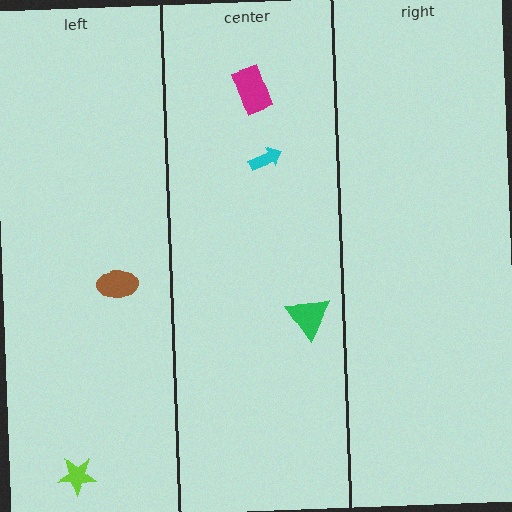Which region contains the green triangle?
The center region.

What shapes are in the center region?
The cyan arrow, the green triangle, the magenta rectangle.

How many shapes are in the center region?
3.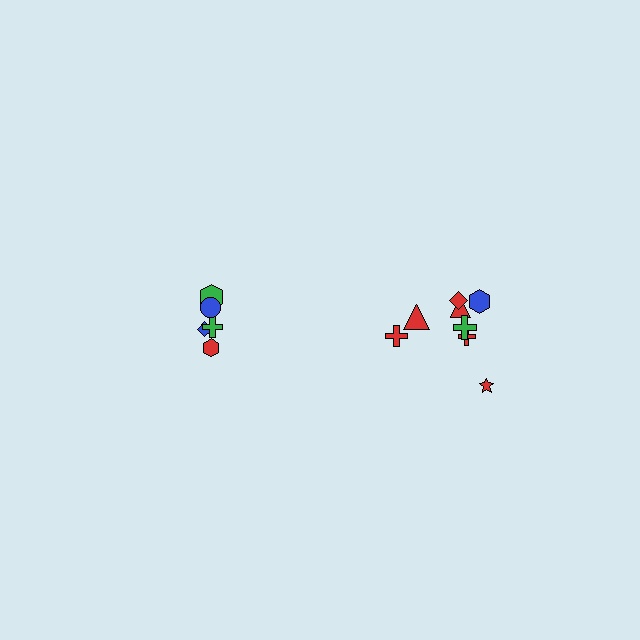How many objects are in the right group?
There are 8 objects.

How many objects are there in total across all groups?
There are 13 objects.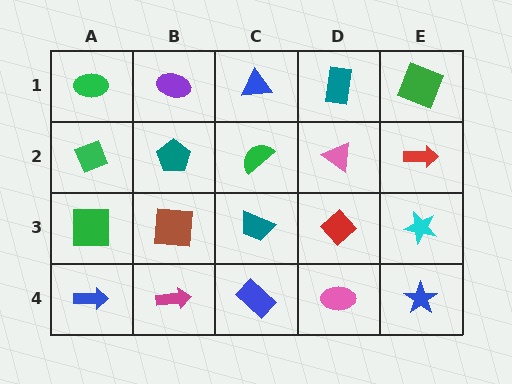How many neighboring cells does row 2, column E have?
3.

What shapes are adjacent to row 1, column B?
A teal pentagon (row 2, column B), a green ellipse (row 1, column A), a blue triangle (row 1, column C).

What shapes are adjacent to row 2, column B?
A purple ellipse (row 1, column B), a brown square (row 3, column B), a green diamond (row 2, column A), a green semicircle (row 2, column C).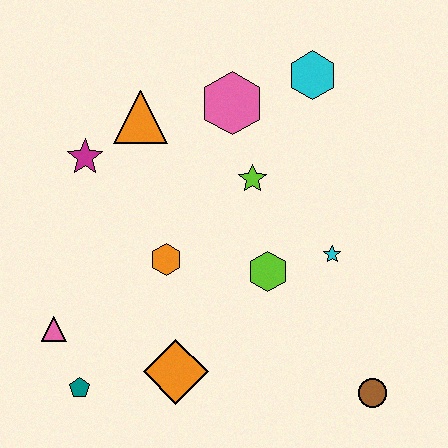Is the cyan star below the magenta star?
Yes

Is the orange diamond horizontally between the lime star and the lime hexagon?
No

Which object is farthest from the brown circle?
The magenta star is farthest from the brown circle.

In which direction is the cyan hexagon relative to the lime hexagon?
The cyan hexagon is above the lime hexagon.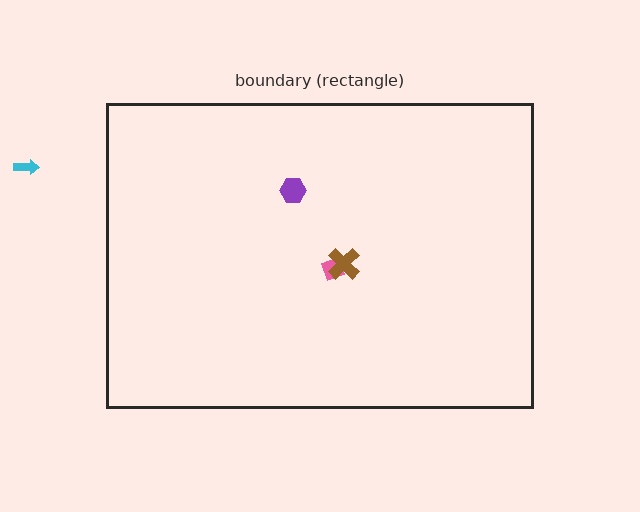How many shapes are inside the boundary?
3 inside, 1 outside.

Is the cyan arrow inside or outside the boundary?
Outside.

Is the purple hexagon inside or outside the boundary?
Inside.